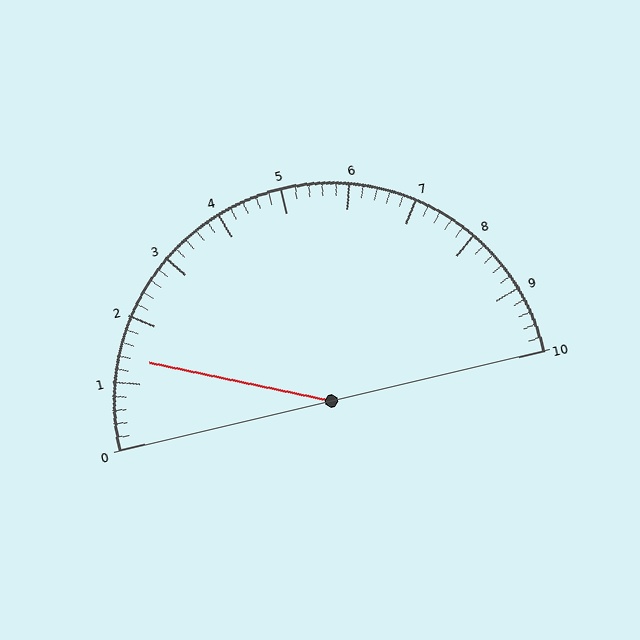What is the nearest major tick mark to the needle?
The nearest major tick mark is 1.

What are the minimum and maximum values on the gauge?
The gauge ranges from 0 to 10.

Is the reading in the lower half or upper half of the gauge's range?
The reading is in the lower half of the range (0 to 10).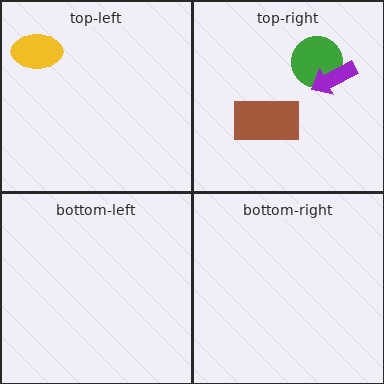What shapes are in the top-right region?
The green circle, the purple arrow, the brown rectangle.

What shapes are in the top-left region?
The yellow ellipse.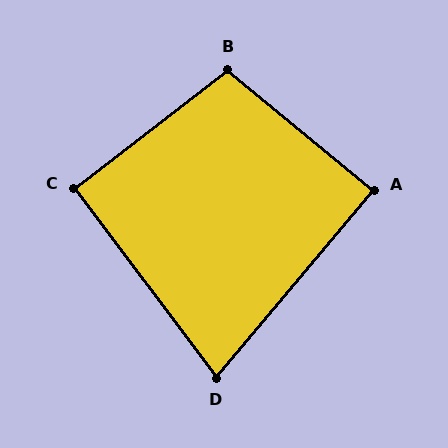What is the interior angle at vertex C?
Approximately 91 degrees (approximately right).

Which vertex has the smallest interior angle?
D, at approximately 77 degrees.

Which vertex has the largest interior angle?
B, at approximately 103 degrees.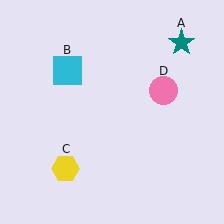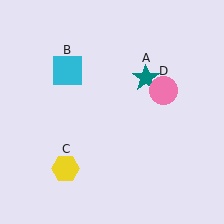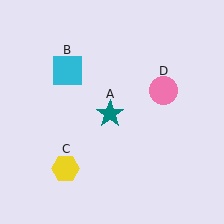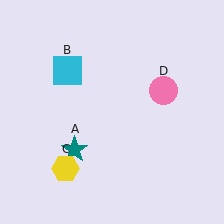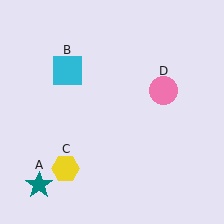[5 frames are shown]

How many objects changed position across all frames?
1 object changed position: teal star (object A).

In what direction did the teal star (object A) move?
The teal star (object A) moved down and to the left.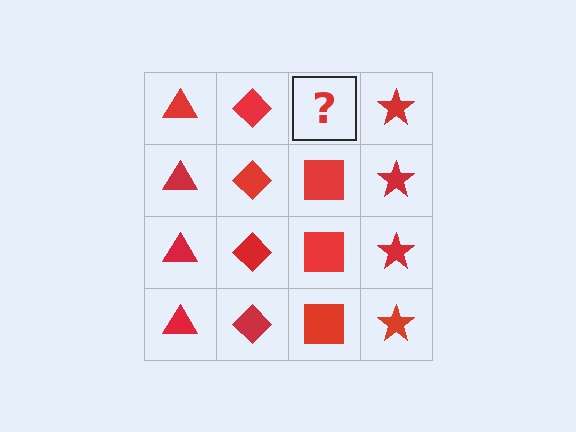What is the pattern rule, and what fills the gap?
The rule is that each column has a consistent shape. The gap should be filled with a red square.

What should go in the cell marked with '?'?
The missing cell should contain a red square.